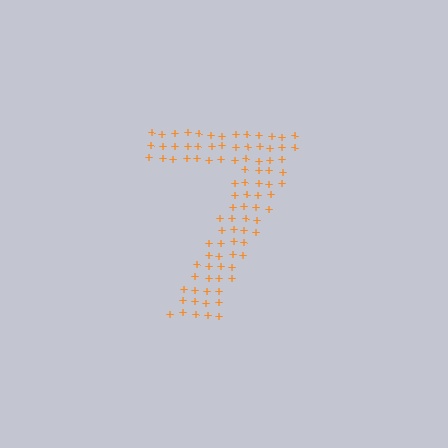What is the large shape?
The large shape is the digit 7.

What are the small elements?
The small elements are plus signs.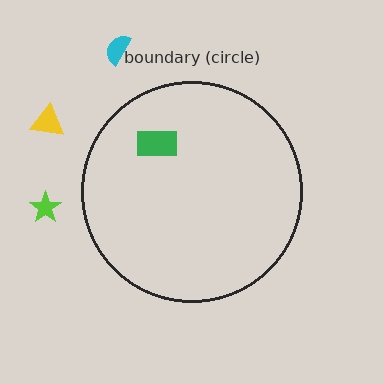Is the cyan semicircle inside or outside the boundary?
Outside.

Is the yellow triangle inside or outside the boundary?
Outside.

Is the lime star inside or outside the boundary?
Outside.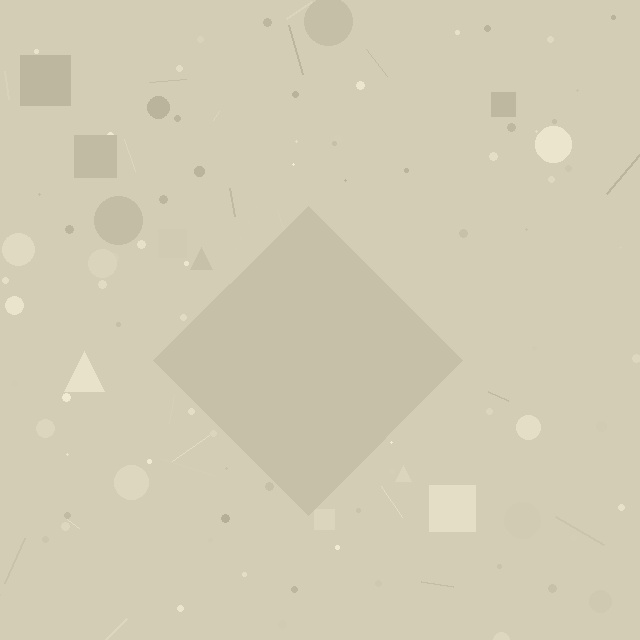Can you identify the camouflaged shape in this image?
The camouflaged shape is a diamond.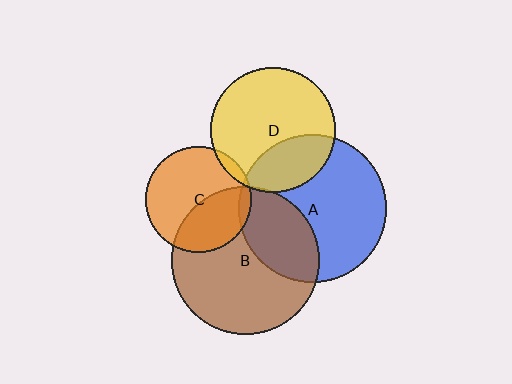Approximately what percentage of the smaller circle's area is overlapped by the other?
Approximately 5%.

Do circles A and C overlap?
Yes.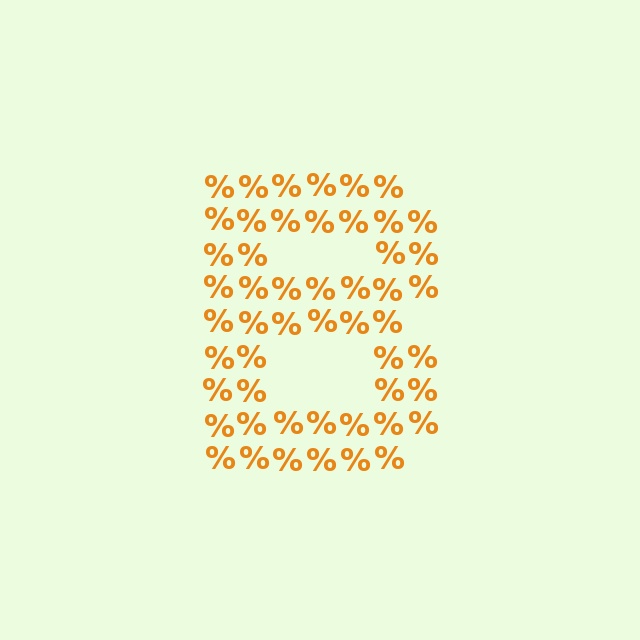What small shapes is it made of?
It is made of small percent signs.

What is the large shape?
The large shape is the letter B.